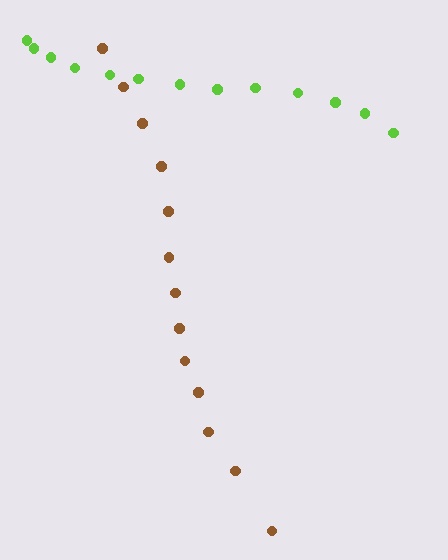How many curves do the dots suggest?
There are 2 distinct paths.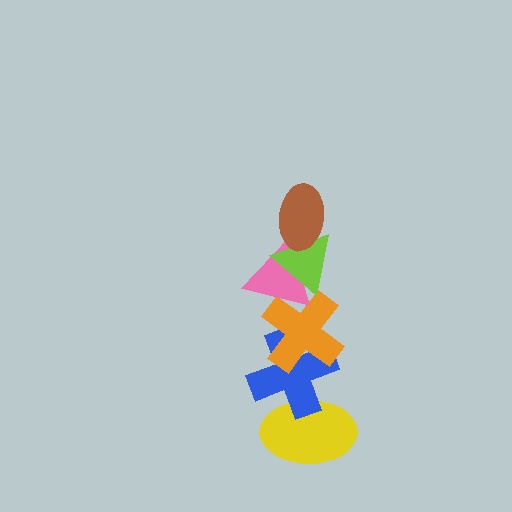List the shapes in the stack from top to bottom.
From top to bottom: the brown ellipse, the lime triangle, the pink triangle, the orange cross, the blue cross, the yellow ellipse.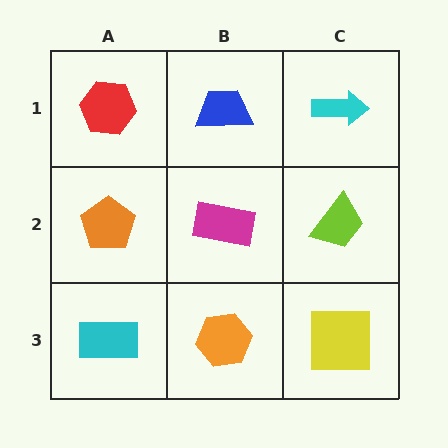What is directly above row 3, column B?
A magenta rectangle.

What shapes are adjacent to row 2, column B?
A blue trapezoid (row 1, column B), an orange hexagon (row 3, column B), an orange pentagon (row 2, column A), a lime trapezoid (row 2, column C).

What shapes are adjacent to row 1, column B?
A magenta rectangle (row 2, column B), a red hexagon (row 1, column A), a cyan arrow (row 1, column C).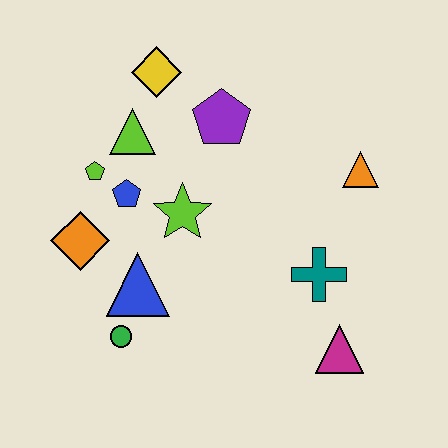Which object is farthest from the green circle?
The orange triangle is farthest from the green circle.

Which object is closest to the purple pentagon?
The yellow diamond is closest to the purple pentagon.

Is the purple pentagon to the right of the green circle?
Yes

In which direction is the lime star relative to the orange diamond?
The lime star is to the right of the orange diamond.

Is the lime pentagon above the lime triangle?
No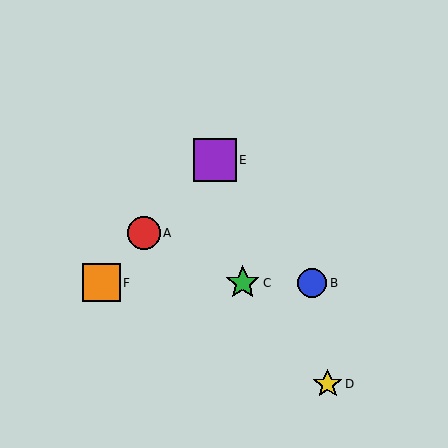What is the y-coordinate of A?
Object A is at y≈233.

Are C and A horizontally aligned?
No, C is at y≈283 and A is at y≈233.